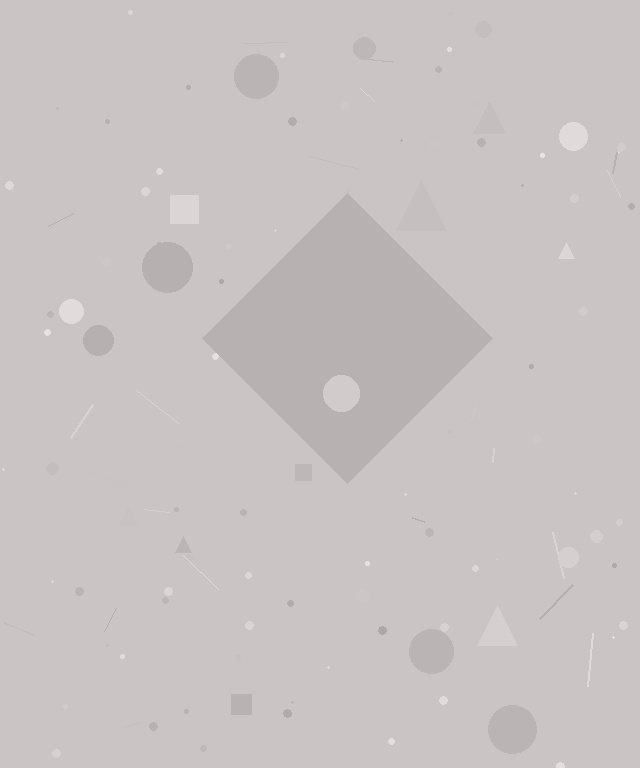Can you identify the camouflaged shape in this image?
The camouflaged shape is a diamond.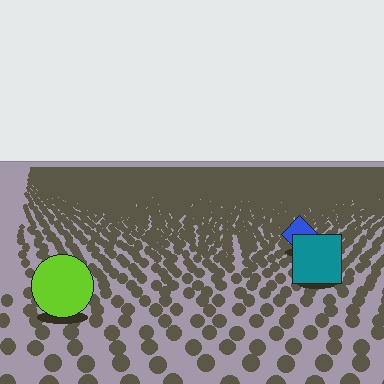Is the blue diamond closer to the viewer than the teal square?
No. The teal square is closer — you can tell from the texture gradient: the ground texture is coarser near it.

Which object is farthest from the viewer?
The blue diamond is farthest from the viewer. It appears smaller and the ground texture around it is denser.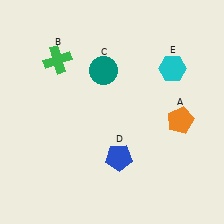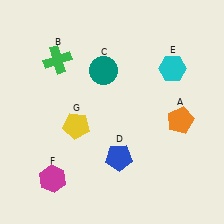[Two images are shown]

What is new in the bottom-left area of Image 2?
A magenta hexagon (F) was added in the bottom-left area of Image 2.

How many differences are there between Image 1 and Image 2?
There are 2 differences between the two images.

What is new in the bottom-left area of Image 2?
A yellow pentagon (G) was added in the bottom-left area of Image 2.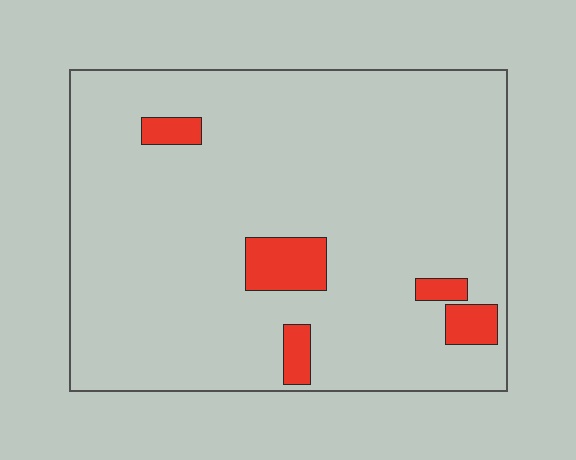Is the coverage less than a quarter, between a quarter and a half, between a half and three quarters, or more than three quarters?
Less than a quarter.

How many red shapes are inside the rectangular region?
5.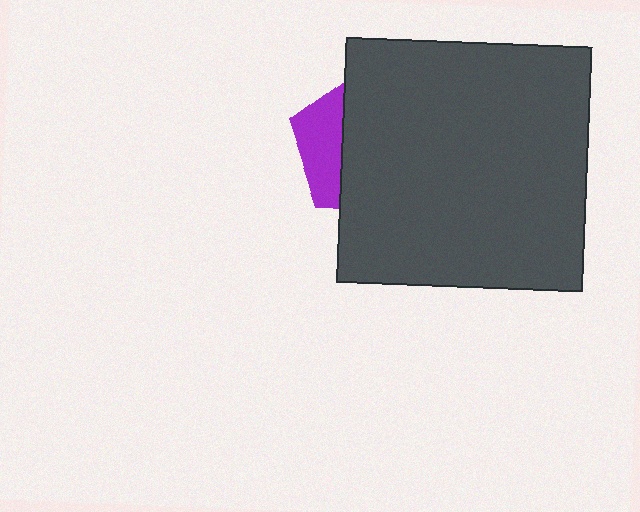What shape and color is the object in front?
The object in front is a dark gray square.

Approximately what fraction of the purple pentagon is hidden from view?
Roughly 70% of the purple pentagon is hidden behind the dark gray square.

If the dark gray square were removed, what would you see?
You would see the complete purple pentagon.